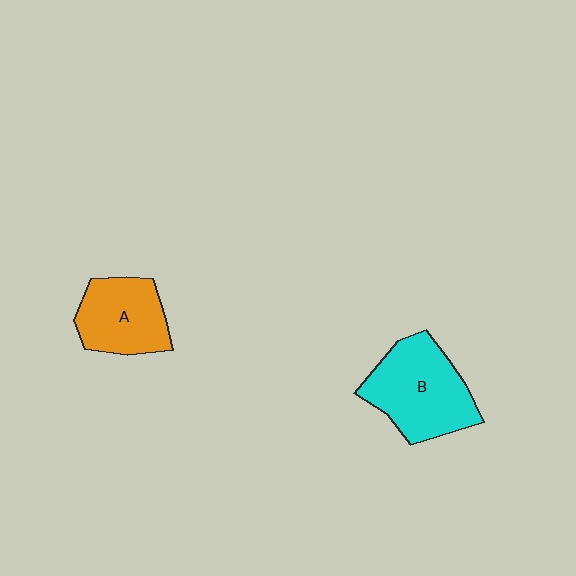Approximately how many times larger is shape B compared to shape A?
Approximately 1.3 times.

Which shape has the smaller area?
Shape A (orange).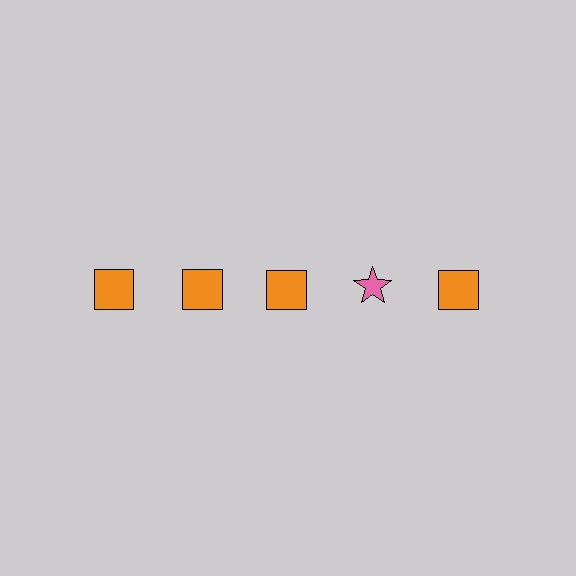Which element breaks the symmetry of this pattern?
The pink star in the top row, second from right column breaks the symmetry. All other shapes are orange squares.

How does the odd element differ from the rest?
It differs in both color (pink instead of orange) and shape (star instead of square).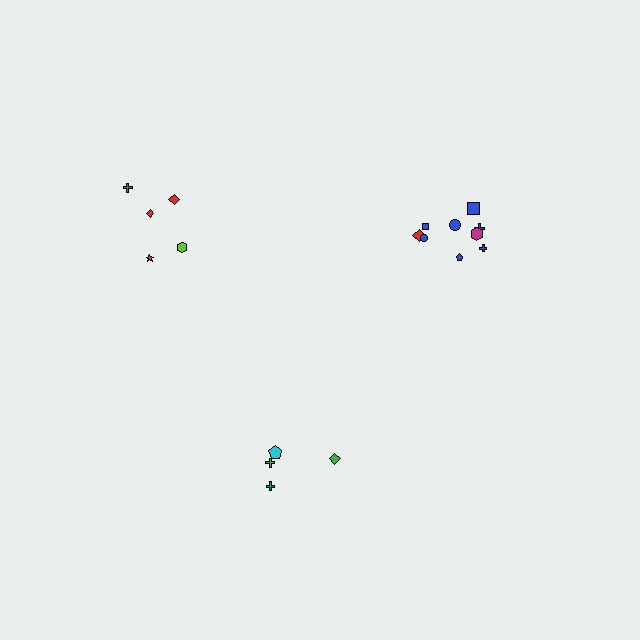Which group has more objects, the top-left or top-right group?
The top-right group.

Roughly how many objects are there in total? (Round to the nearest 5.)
Roughly 20 objects in total.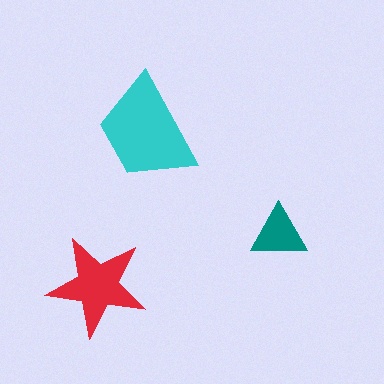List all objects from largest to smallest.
The cyan trapezoid, the red star, the teal triangle.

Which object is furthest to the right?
The teal triangle is rightmost.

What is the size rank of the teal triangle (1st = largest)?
3rd.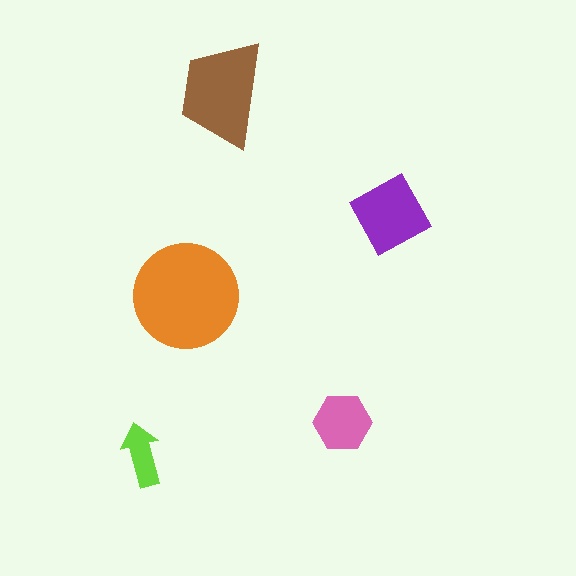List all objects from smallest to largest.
The lime arrow, the pink hexagon, the purple diamond, the brown trapezoid, the orange circle.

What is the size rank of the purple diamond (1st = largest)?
3rd.